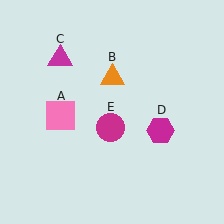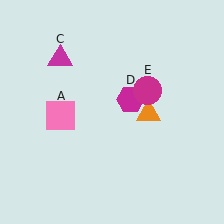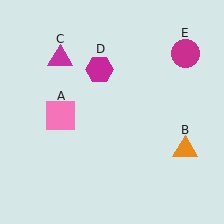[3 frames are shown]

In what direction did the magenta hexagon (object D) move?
The magenta hexagon (object D) moved up and to the left.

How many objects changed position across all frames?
3 objects changed position: orange triangle (object B), magenta hexagon (object D), magenta circle (object E).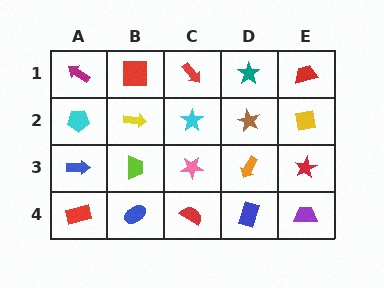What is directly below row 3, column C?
A red semicircle.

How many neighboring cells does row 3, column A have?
3.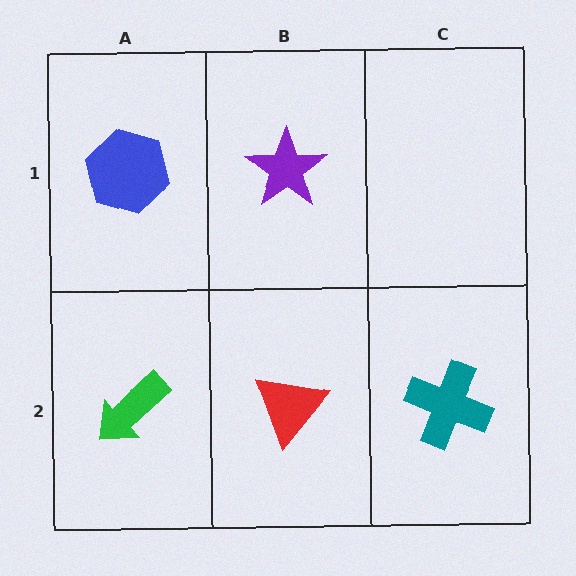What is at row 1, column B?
A purple star.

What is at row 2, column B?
A red triangle.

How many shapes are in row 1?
2 shapes.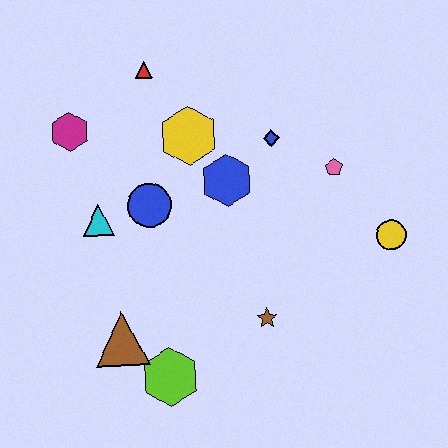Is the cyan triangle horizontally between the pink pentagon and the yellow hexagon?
No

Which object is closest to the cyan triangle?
The blue circle is closest to the cyan triangle.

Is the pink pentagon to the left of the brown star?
No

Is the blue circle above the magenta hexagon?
No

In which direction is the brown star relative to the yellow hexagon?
The brown star is below the yellow hexagon.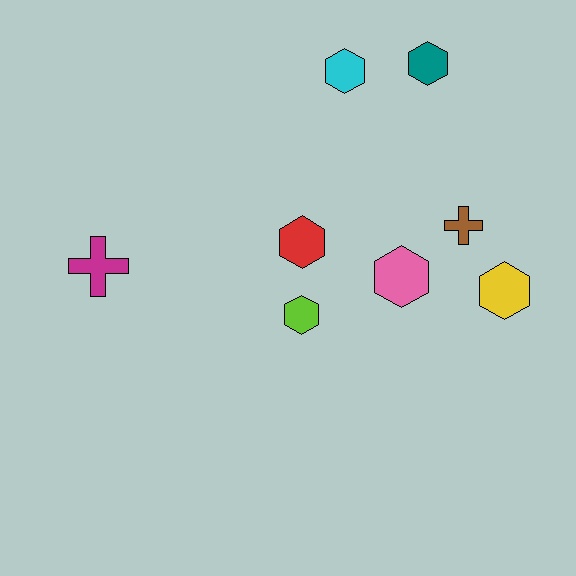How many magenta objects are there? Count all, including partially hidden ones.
There is 1 magenta object.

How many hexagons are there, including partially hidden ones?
There are 6 hexagons.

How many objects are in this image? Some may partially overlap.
There are 8 objects.